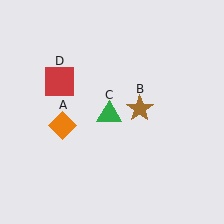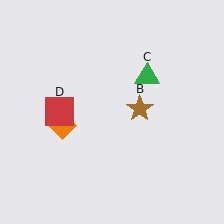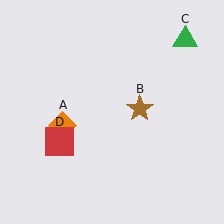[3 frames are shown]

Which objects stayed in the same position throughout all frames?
Orange diamond (object A) and brown star (object B) remained stationary.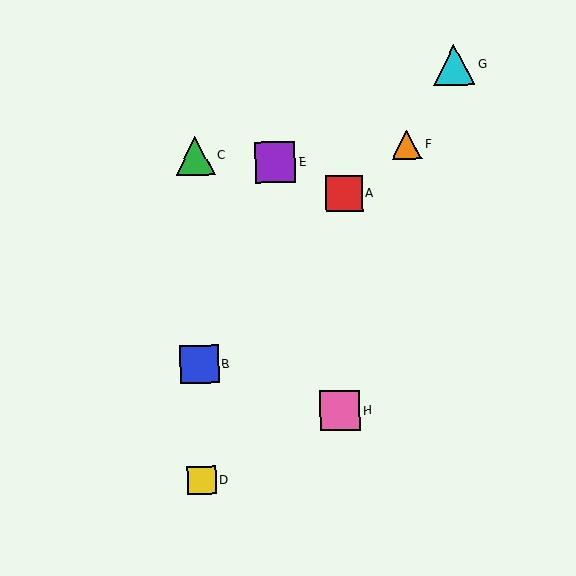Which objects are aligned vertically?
Objects B, C, D are aligned vertically.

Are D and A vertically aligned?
No, D is at x≈202 and A is at x≈344.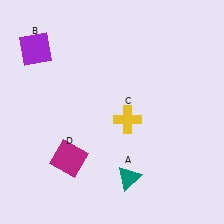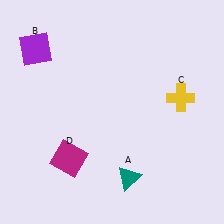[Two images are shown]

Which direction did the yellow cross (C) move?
The yellow cross (C) moved right.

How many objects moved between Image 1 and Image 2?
1 object moved between the two images.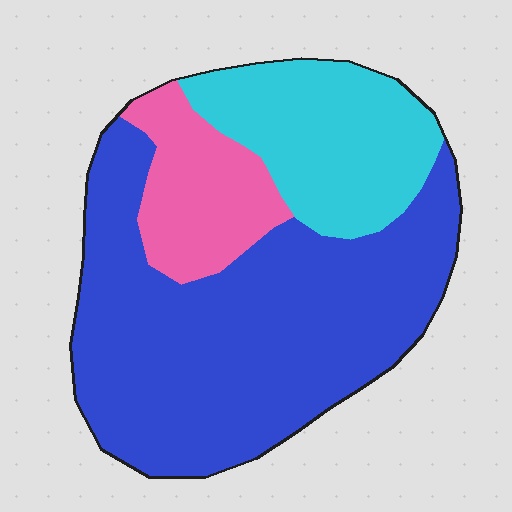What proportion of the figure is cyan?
Cyan takes up about one quarter (1/4) of the figure.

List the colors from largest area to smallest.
From largest to smallest: blue, cyan, pink.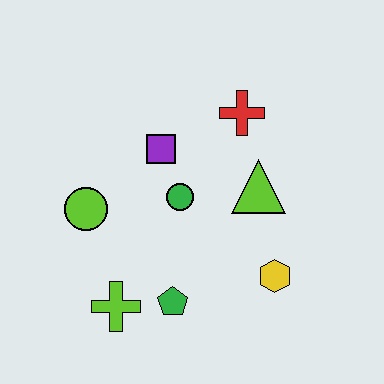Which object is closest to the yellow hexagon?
The lime triangle is closest to the yellow hexagon.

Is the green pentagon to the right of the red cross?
No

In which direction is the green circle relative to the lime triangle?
The green circle is to the left of the lime triangle.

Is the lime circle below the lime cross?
No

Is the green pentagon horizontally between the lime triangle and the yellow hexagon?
No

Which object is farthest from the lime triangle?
The lime cross is farthest from the lime triangle.